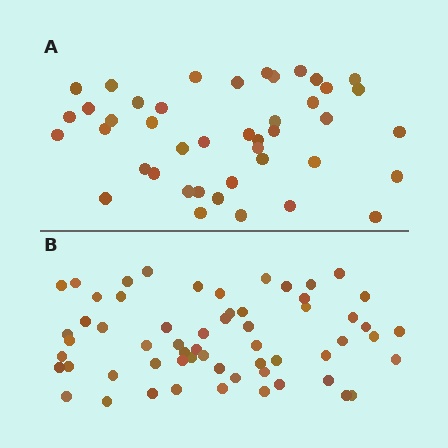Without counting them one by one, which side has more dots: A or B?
Region B (the bottom region) has more dots.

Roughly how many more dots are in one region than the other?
Region B has approximately 15 more dots than region A.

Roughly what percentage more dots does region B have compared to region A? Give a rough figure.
About 40% more.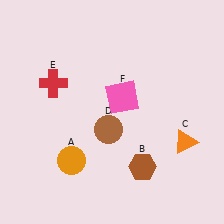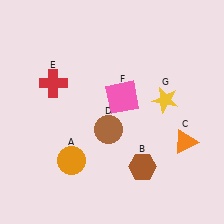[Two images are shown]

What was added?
A yellow star (G) was added in Image 2.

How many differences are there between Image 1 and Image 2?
There is 1 difference between the two images.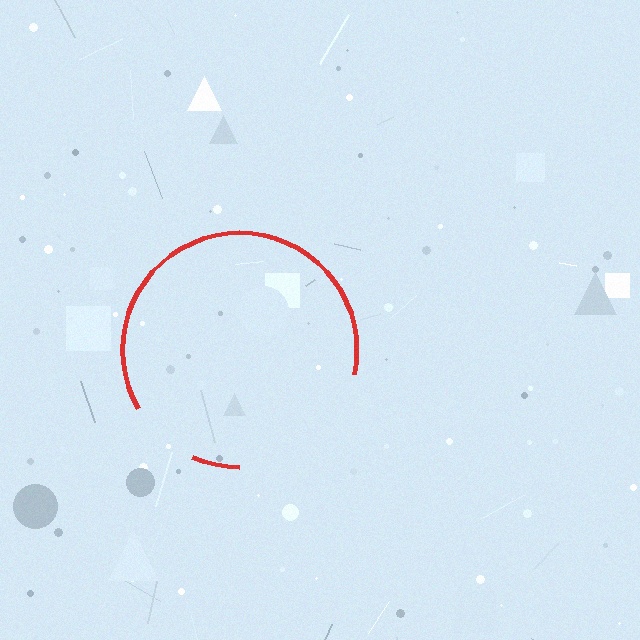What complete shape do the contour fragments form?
The contour fragments form a circle.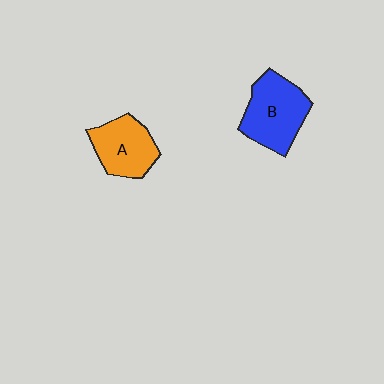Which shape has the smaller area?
Shape A (orange).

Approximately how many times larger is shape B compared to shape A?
Approximately 1.2 times.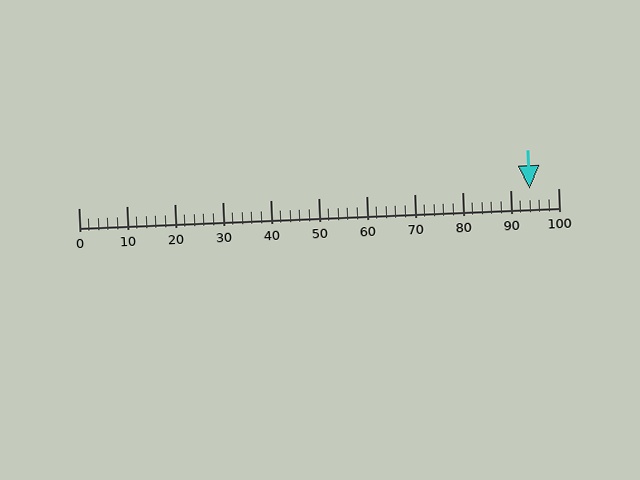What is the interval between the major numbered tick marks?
The major tick marks are spaced 10 units apart.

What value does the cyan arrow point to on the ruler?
The cyan arrow points to approximately 94.